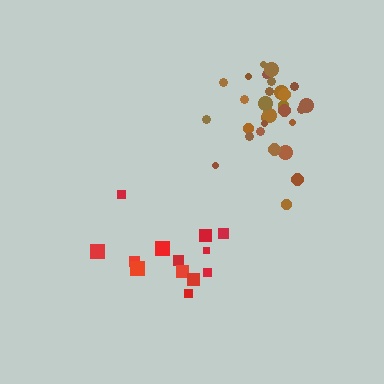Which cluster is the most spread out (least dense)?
Red.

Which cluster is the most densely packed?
Brown.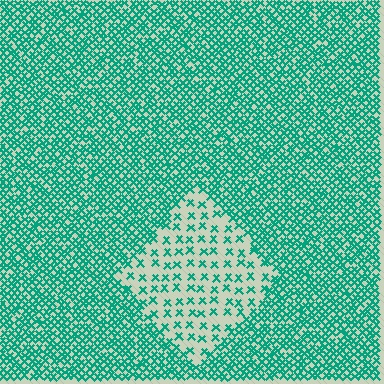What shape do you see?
I see a diamond.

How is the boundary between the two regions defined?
The boundary is defined by a change in element density (approximately 2.9x ratio). All elements are the same color, size, and shape.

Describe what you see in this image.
The image contains small teal elements arranged at two different densities. A diamond-shaped region is visible where the elements are less densely packed than the surrounding area.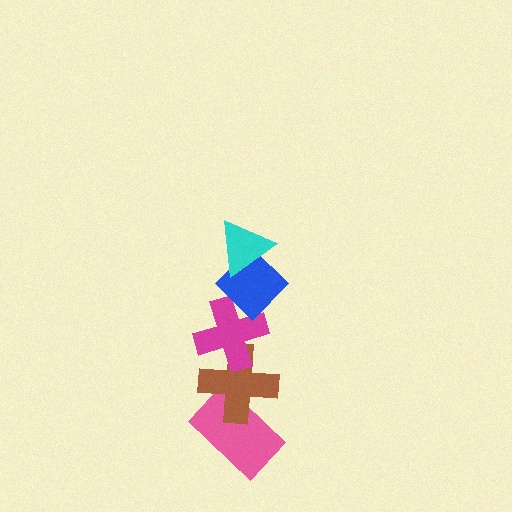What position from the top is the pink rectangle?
The pink rectangle is 5th from the top.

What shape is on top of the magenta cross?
The blue diamond is on top of the magenta cross.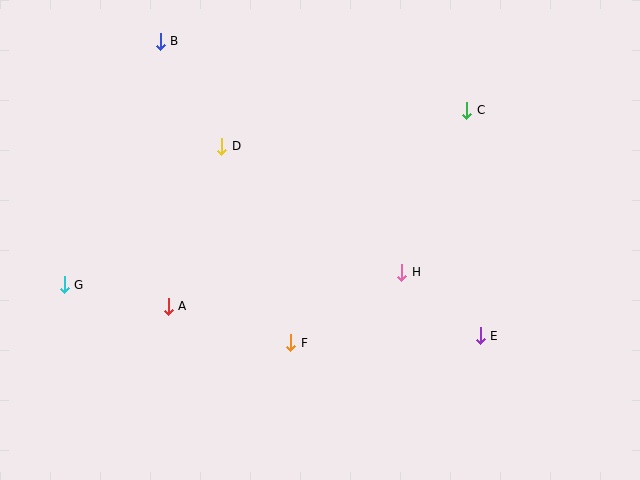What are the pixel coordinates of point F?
Point F is at (291, 343).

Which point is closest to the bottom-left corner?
Point G is closest to the bottom-left corner.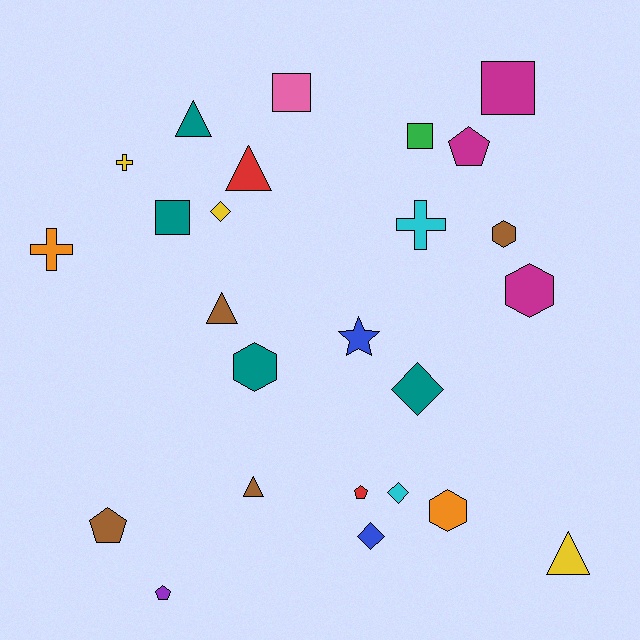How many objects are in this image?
There are 25 objects.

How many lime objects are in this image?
There are no lime objects.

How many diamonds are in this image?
There are 4 diamonds.